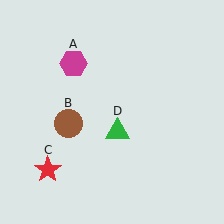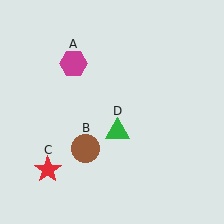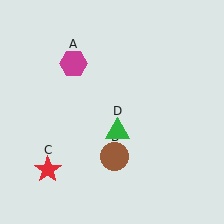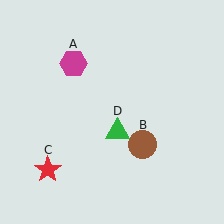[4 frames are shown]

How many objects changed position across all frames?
1 object changed position: brown circle (object B).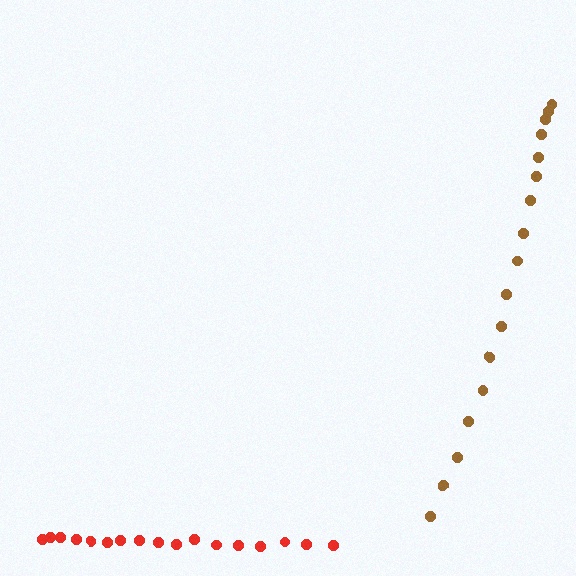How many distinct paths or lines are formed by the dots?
There are 2 distinct paths.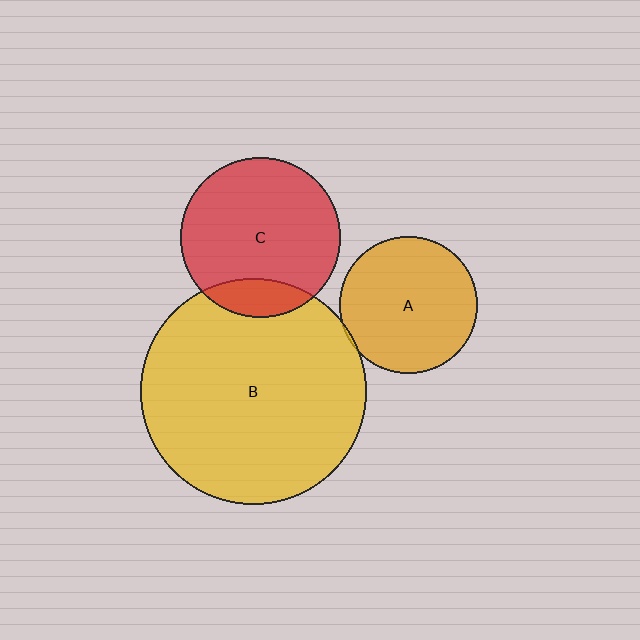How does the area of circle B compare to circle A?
Approximately 2.7 times.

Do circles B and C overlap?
Yes.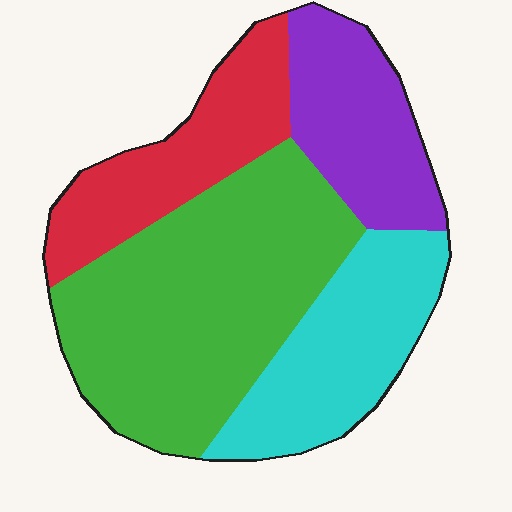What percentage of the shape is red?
Red covers roughly 20% of the shape.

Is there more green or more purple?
Green.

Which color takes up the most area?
Green, at roughly 40%.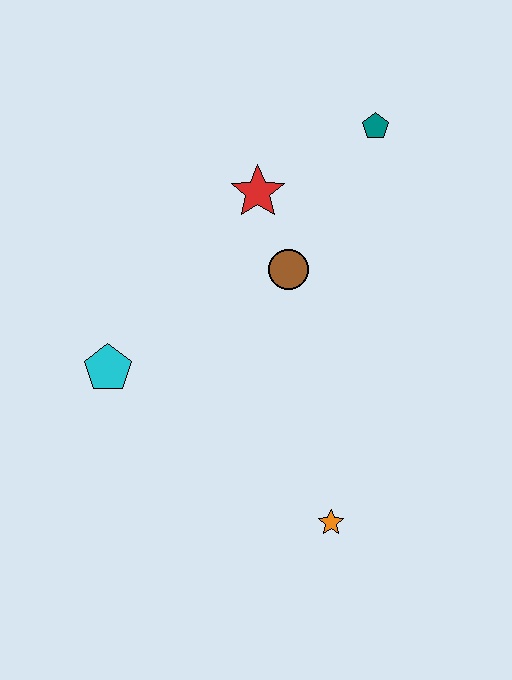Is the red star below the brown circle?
No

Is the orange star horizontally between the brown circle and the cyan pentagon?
No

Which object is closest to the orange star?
The brown circle is closest to the orange star.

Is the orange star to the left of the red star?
No